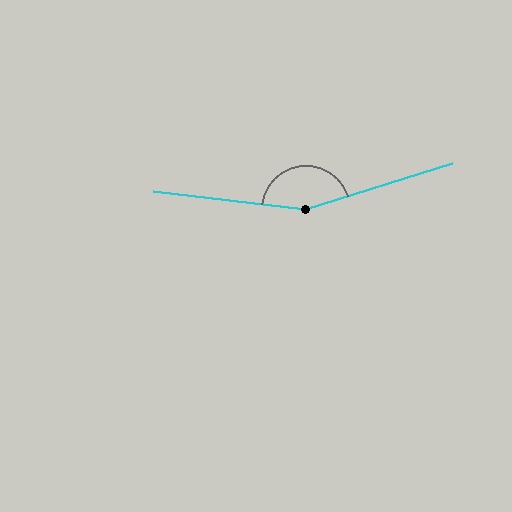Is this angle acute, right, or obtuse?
It is obtuse.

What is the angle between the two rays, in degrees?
Approximately 155 degrees.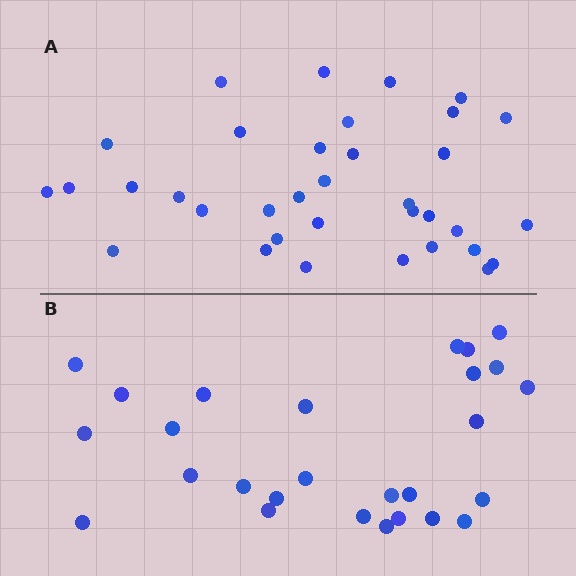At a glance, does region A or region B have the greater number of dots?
Region A (the top region) has more dots.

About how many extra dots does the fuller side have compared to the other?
Region A has roughly 8 or so more dots than region B.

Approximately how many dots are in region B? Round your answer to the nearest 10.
About 30 dots. (The exact count is 27, which rounds to 30.)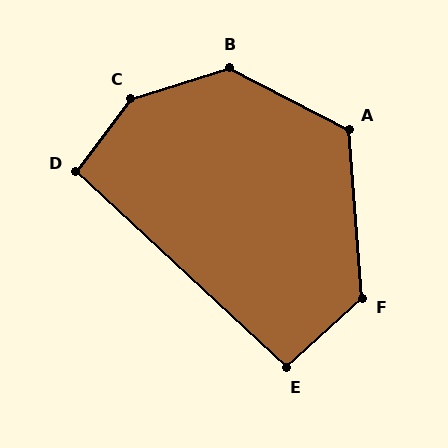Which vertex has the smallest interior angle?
E, at approximately 94 degrees.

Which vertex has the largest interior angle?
C, at approximately 144 degrees.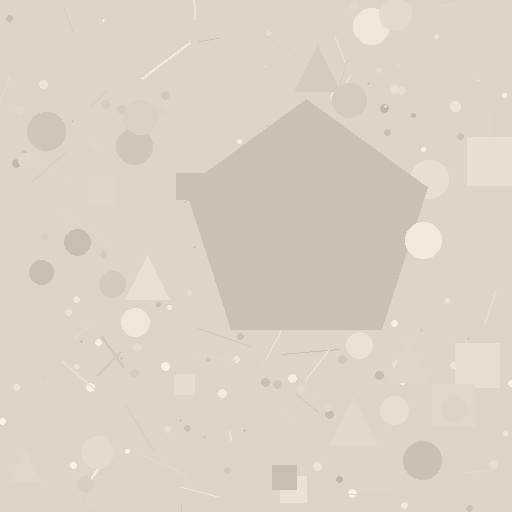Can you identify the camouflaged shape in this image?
The camouflaged shape is a pentagon.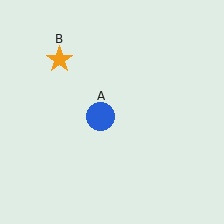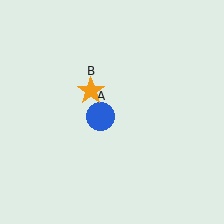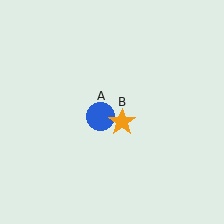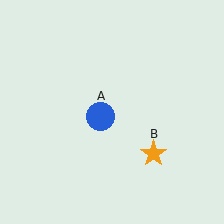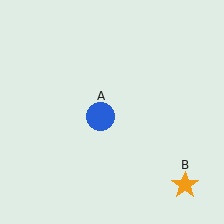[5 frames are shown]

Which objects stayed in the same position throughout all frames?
Blue circle (object A) remained stationary.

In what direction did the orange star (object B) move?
The orange star (object B) moved down and to the right.